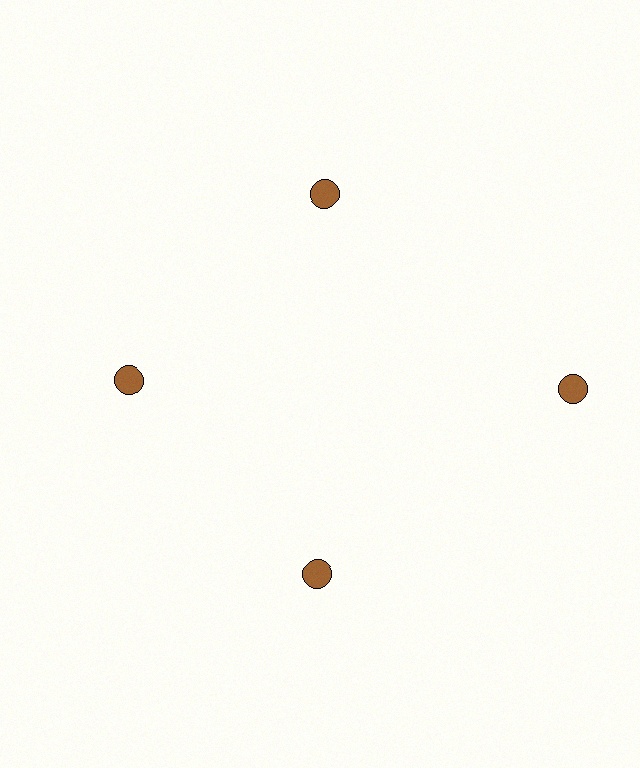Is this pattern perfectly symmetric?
No. The 4 brown circles are arranged in a ring, but one element near the 3 o'clock position is pushed outward from the center, breaking the 4-fold rotational symmetry.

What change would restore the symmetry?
The symmetry would be restored by moving it inward, back onto the ring so that all 4 circles sit at equal angles and equal distance from the center.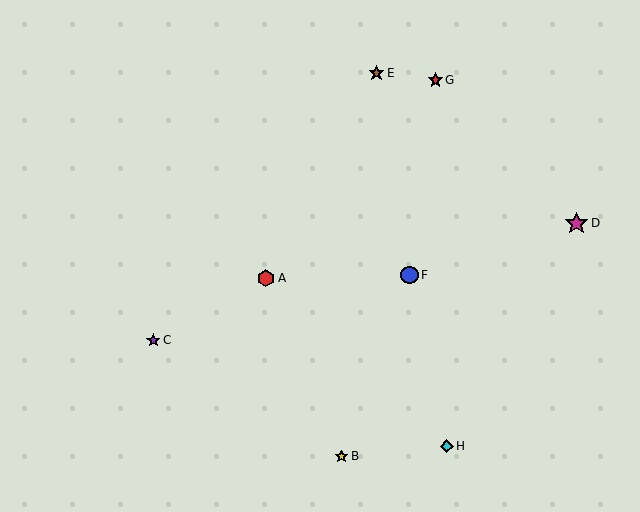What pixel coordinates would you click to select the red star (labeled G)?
Click at (435, 80) to select the red star G.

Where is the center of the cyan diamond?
The center of the cyan diamond is at (447, 446).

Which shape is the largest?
The magenta star (labeled D) is the largest.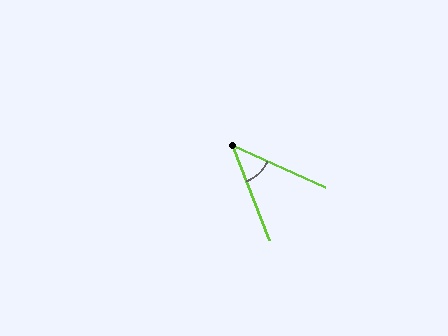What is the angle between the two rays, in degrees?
Approximately 45 degrees.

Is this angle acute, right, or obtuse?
It is acute.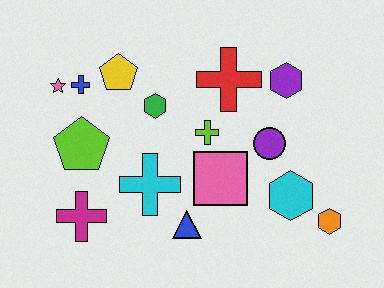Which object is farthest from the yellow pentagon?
The orange hexagon is farthest from the yellow pentagon.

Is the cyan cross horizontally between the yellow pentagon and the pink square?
Yes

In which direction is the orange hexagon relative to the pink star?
The orange hexagon is to the right of the pink star.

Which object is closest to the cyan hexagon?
The orange hexagon is closest to the cyan hexagon.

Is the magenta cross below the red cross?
Yes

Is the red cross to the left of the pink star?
No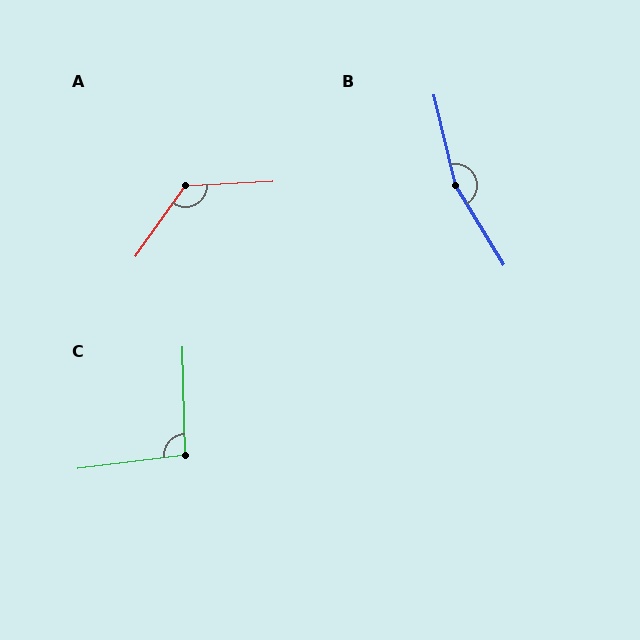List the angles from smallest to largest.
C (96°), A (128°), B (162°).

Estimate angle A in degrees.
Approximately 128 degrees.